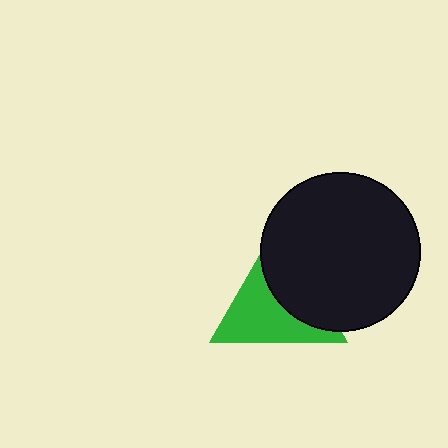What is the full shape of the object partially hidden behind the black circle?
The partially hidden object is a green triangle.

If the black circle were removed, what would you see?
You would see the complete green triangle.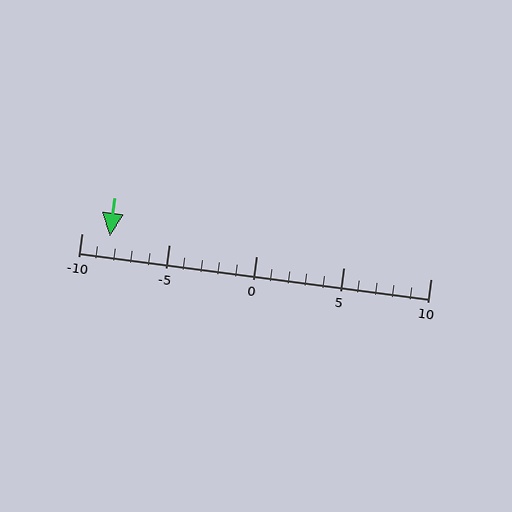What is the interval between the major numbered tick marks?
The major tick marks are spaced 5 units apart.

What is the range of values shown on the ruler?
The ruler shows values from -10 to 10.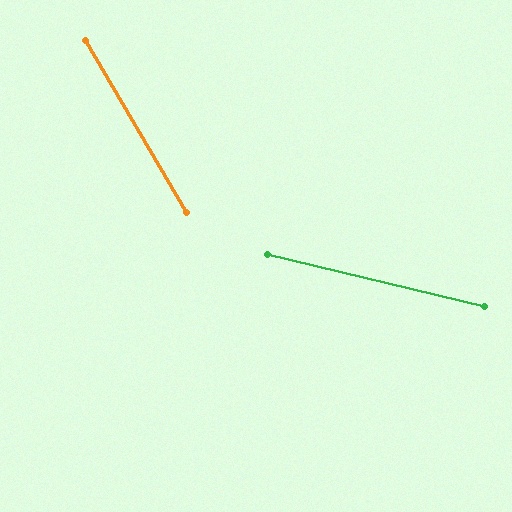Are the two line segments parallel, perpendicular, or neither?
Neither parallel nor perpendicular — they differ by about 46°.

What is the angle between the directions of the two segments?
Approximately 46 degrees.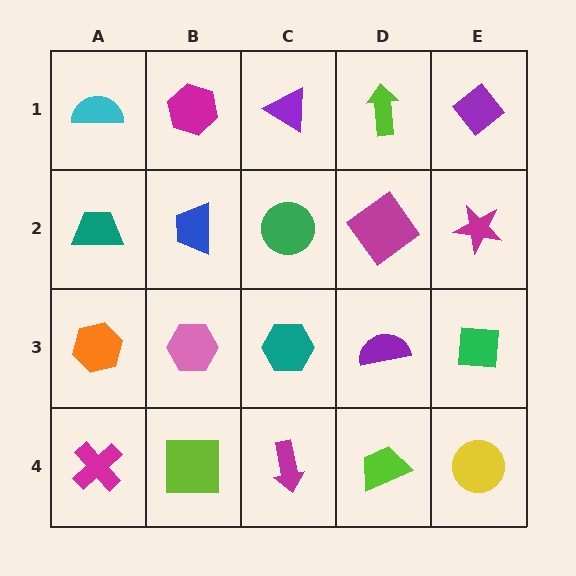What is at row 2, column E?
A magenta star.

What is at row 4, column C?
A magenta arrow.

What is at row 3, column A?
An orange hexagon.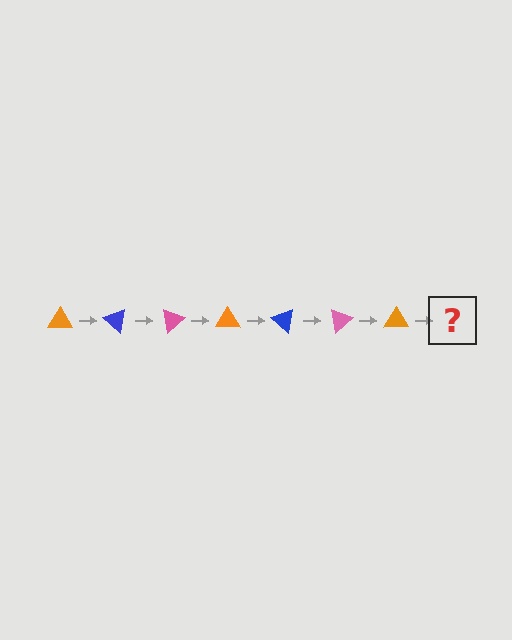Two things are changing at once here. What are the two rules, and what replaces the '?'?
The two rules are that it rotates 40 degrees each step and the color cycles through orange, blue, and pink. The '?' should be a blue triangle, rotated 280 degrees from the start.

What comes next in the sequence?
The next element should be a blue triangle, rotated 280 degrees from the start.